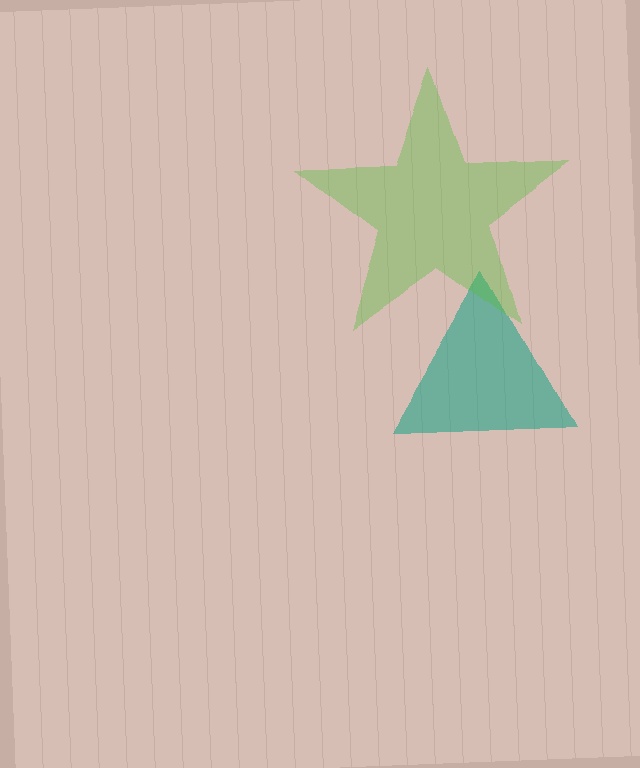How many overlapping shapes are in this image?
There are 2 overlapping shapes in the image.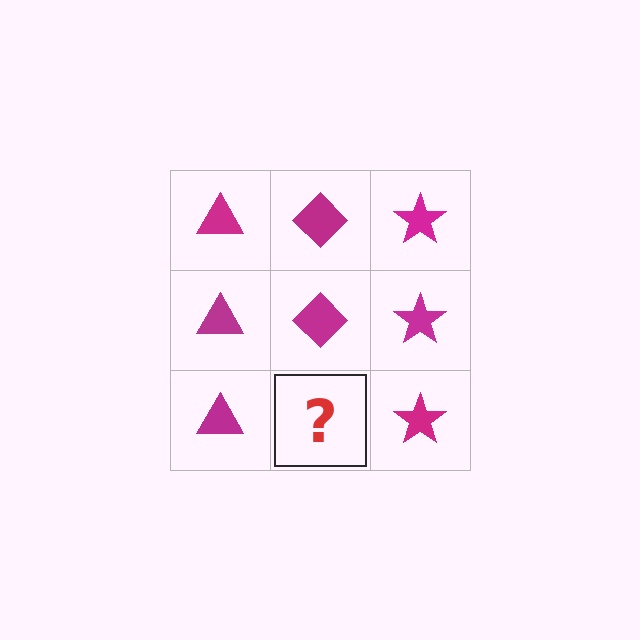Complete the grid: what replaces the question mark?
The question mark should be replaced with a magenta diamond.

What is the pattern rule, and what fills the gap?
The rule is that each column has a consistent shape. The gap should be filled with a magenta diamond.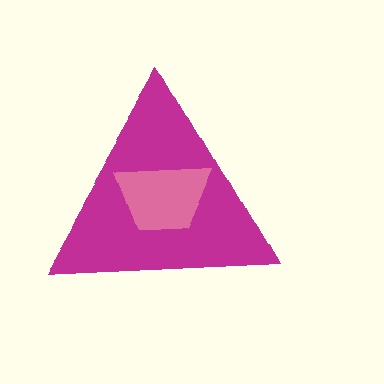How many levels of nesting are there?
2.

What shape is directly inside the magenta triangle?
The pink trapezoid.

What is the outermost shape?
The magenta triangle.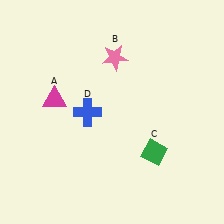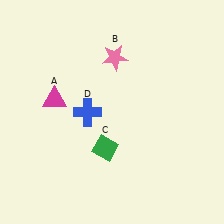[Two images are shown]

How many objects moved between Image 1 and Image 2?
1 object moved between the two images.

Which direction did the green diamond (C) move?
The green diamond (C) moved left.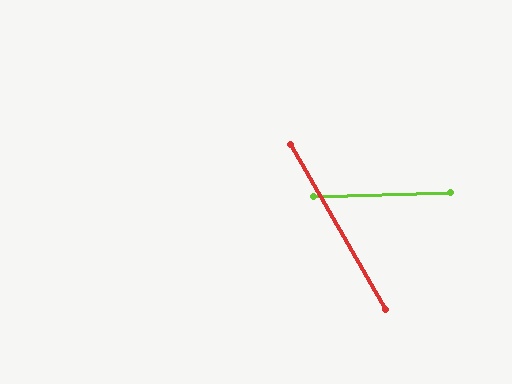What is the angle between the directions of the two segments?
Approximately 62 degrees.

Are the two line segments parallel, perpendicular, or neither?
Neither parallel nor perpendicular — they differ by about 62°.